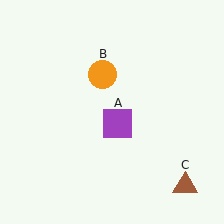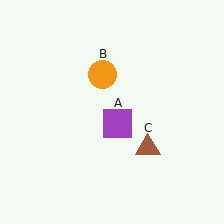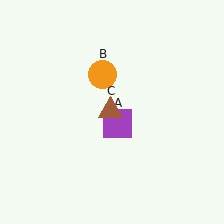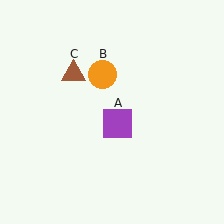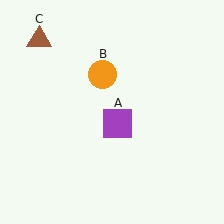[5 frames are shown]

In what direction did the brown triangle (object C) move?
The brown triangle (object C) moved up and to the left.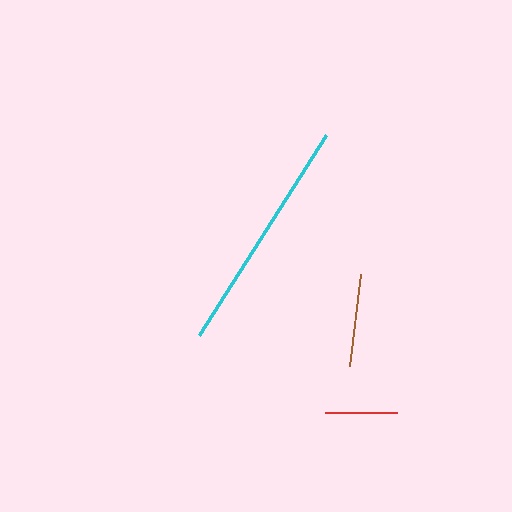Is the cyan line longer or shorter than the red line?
The cyan line is longer than the red line.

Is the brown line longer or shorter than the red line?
The brown line is longer than the red line.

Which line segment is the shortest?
The red line is the shortest at approximately 72 pixels.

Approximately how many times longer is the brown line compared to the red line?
The brown line is approximately 1.3 times the length of the red line.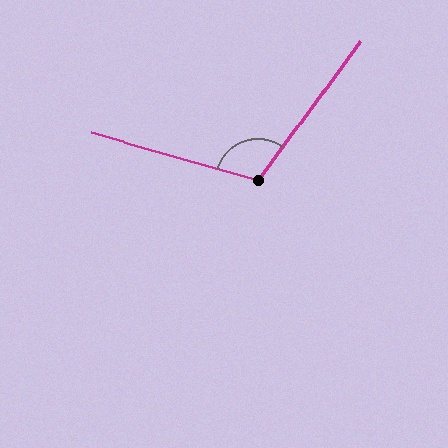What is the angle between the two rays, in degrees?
Approximately 110 degrees.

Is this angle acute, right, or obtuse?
It is obtuse.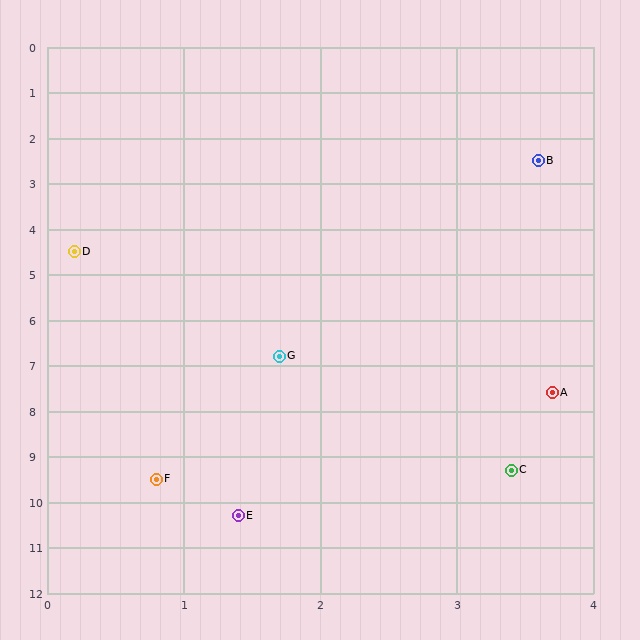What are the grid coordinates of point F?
Point F is at approximately (0.8, 9.5).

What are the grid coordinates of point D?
Point D is at approximately (0.2, 4.5).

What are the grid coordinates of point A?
Point A is at approximately (3.7, 7.6).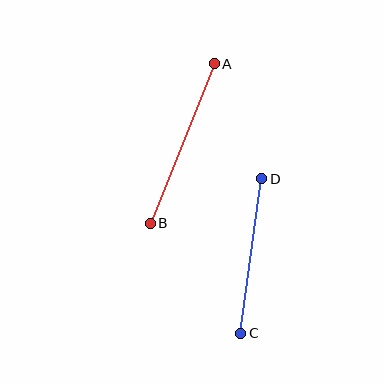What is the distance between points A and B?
The distance is approximately 172 pixels.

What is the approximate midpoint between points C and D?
The midpoint is at approximately (251, 256) pixels.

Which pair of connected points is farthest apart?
Points A and B are farthest apart.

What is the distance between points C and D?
The distance is approximately 156 pixels.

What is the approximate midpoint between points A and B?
The midpoint is at approximately (182, 143) pixels.